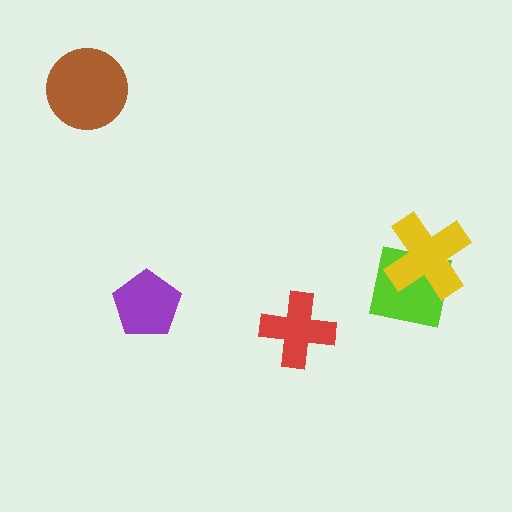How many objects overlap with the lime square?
1 object overlaps with the lime square.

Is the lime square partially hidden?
Yes, it is partially covered by another shape.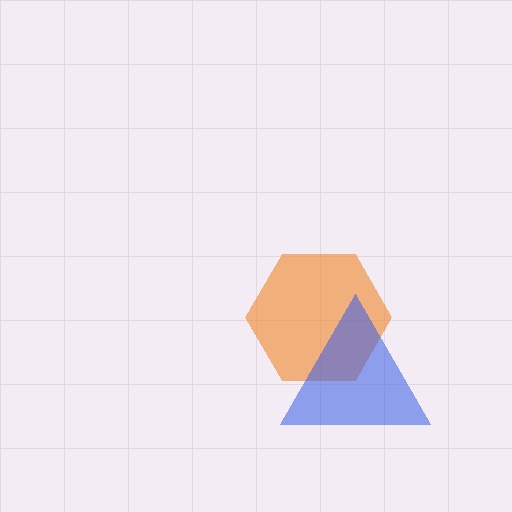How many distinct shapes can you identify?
There are 2 distinct shapes: an orange hexagon, a blue triangle.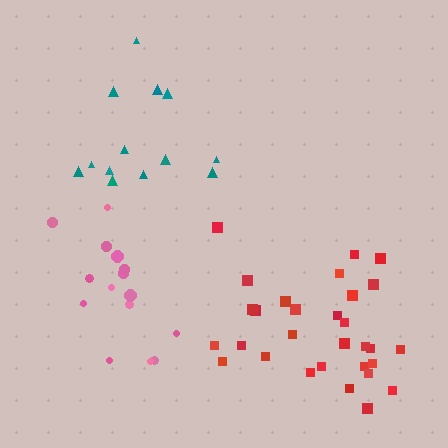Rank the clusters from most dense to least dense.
red, teal, pink.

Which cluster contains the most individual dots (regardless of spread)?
Red (30).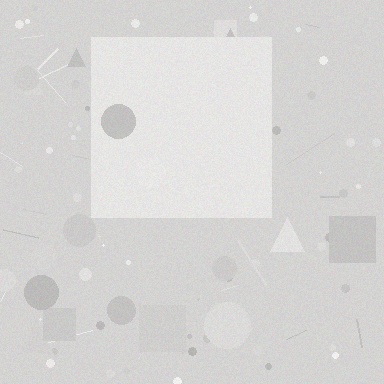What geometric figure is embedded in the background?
A square is embedded in the background.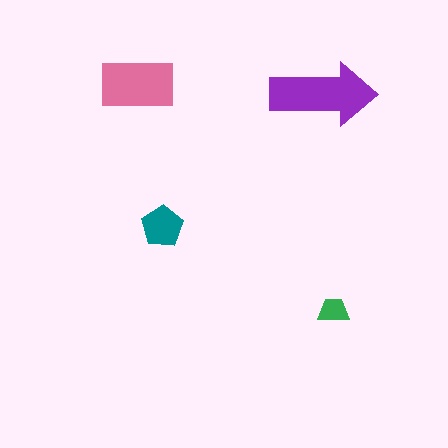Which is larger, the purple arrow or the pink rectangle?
The purple arrow.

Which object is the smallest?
The green trapezoid.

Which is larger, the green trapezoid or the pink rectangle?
The pink rectangle.